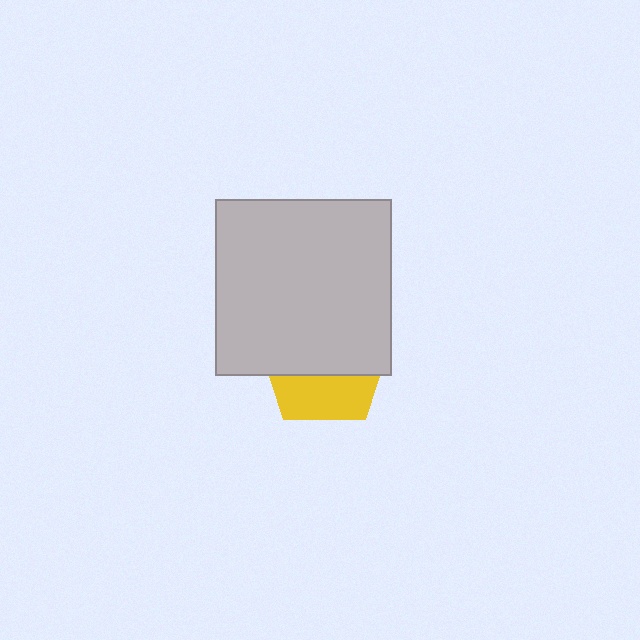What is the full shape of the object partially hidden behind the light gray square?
The partially hidden object is a yellow pentagon.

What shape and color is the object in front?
The object in front is a light gray square.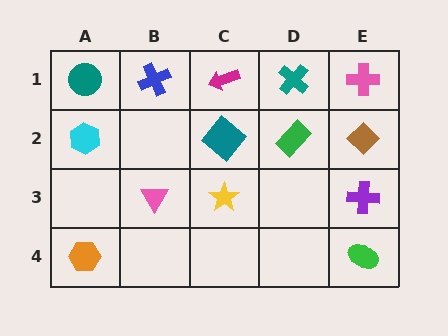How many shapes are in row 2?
4 shapes.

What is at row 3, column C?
A yellow star.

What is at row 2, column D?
A green rectangle.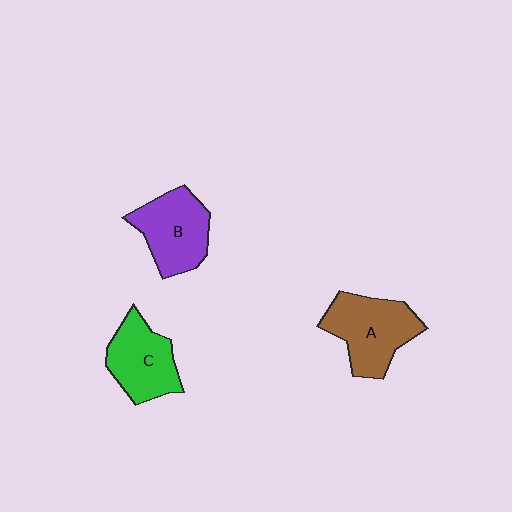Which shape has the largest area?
Shape A (brown).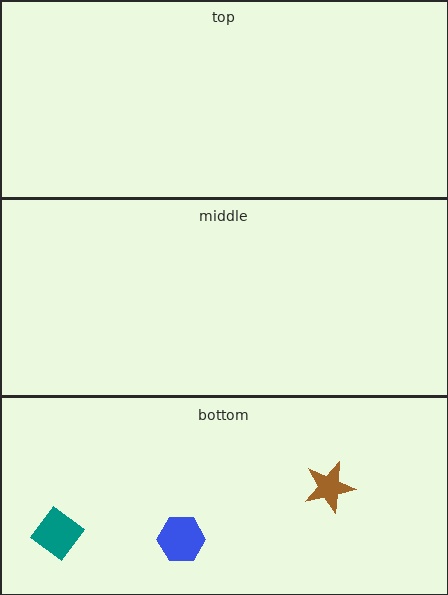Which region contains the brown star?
The bottom region.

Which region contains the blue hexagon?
The bottom region.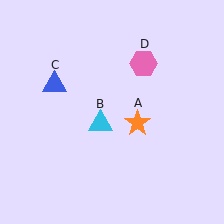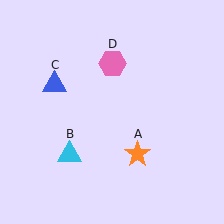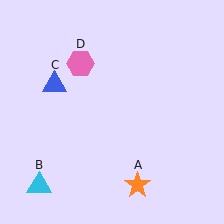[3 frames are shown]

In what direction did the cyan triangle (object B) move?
The cyan triangle (object B) moved down and to the left.